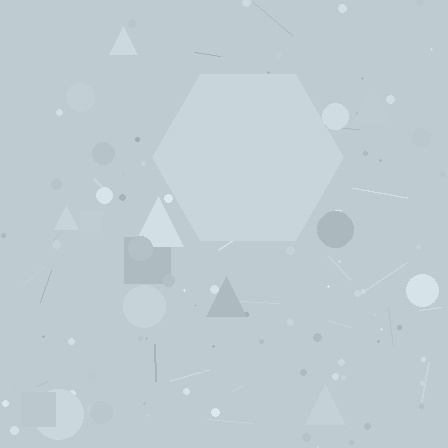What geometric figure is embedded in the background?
A hexagon is embedded in the background.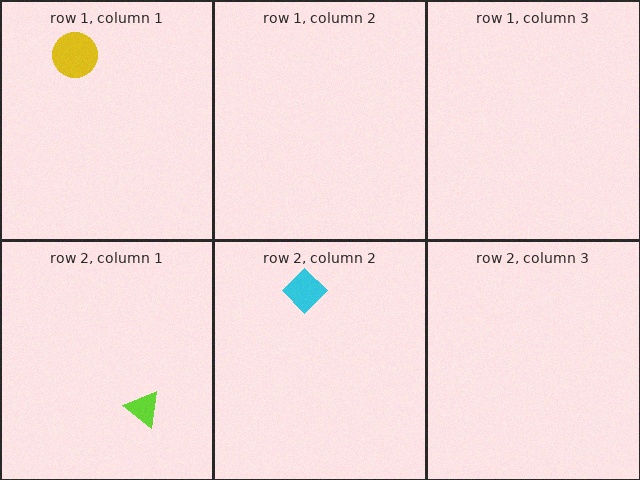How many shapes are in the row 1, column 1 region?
1.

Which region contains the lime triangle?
The row 2, column 1 region.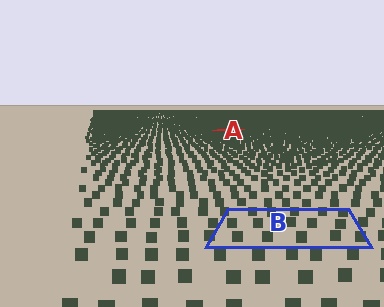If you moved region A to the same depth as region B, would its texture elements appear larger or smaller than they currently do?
They would appear larger. At a closer depth, the same texture elements are projected at a bigger on-screen size.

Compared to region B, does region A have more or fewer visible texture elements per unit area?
Region A has more texture elements per unit area — they are packed more densely because it is farther away.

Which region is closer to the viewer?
Region B is closer. The texture elements there are larger and more spread out.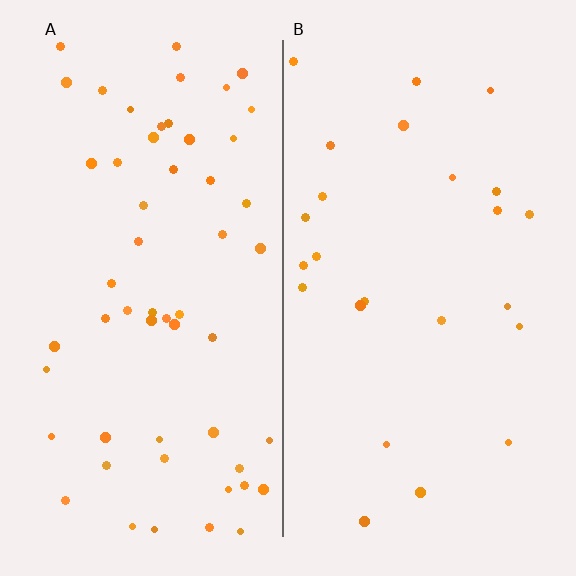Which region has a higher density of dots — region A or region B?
A (the left).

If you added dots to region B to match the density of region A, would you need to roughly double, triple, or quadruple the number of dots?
Approximately double.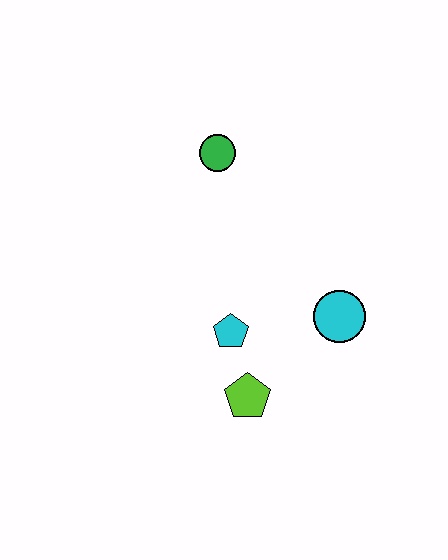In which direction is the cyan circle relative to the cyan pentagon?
The cyan circle is to the right of the cyan pentagon.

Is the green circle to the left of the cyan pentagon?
Yes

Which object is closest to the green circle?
The cyan pentagon is closest to the green circle.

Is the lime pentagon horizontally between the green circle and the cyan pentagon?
No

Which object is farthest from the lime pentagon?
The green circle is farthest from the lime pentagon.